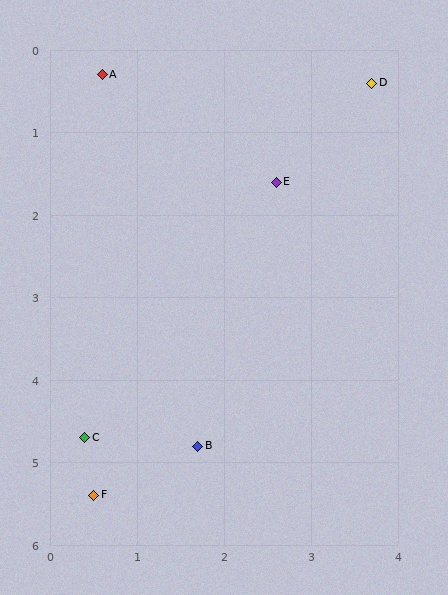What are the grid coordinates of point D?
Point D is at approximately (3.7, 0.4).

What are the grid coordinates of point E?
Point E is at approximately (2.6, 1.6).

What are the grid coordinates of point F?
Point F is at approximately (0.5, 5.4).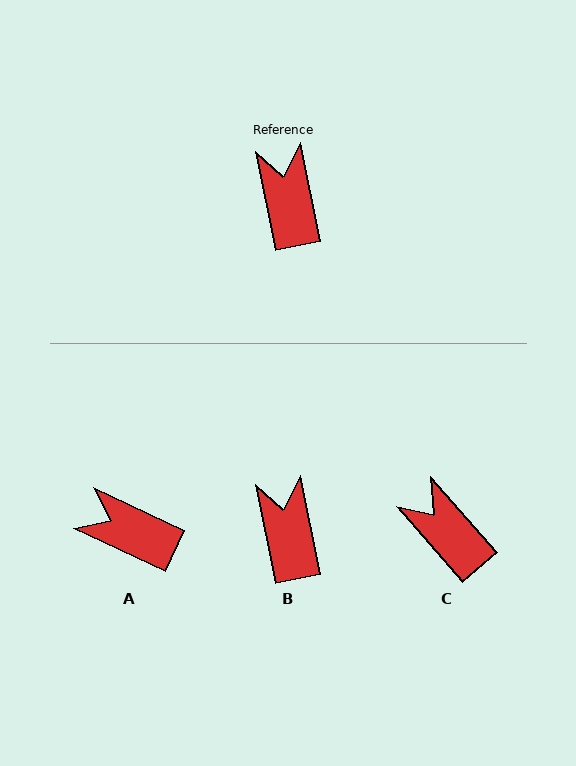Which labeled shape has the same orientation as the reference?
B.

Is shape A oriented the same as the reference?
No, it is off by about 54 degrees.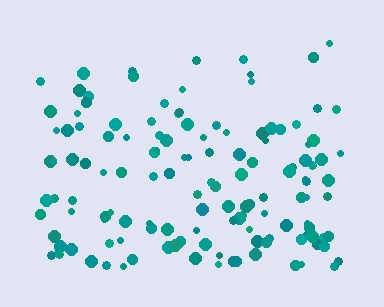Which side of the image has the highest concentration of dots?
The bottom.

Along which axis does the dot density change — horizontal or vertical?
Vertical.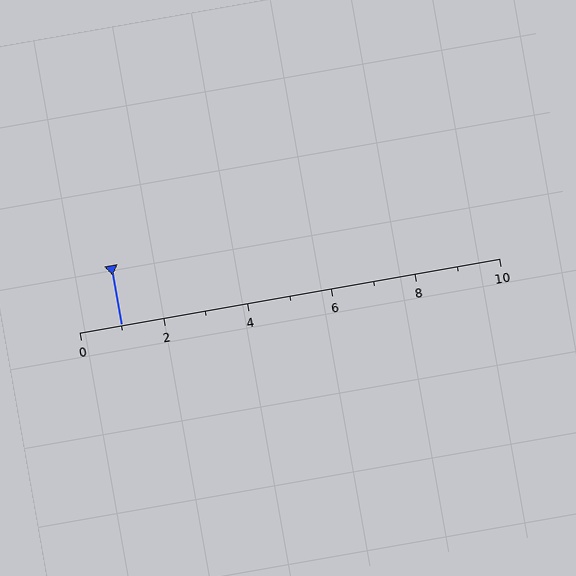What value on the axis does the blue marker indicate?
The marker indicates approximately 1.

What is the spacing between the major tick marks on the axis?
The major ticks are spaced 2 apart.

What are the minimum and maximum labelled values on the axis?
The axis runs from 0 to 10.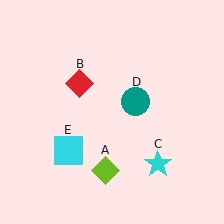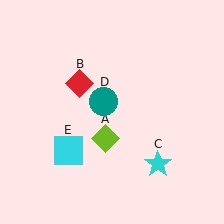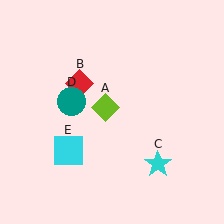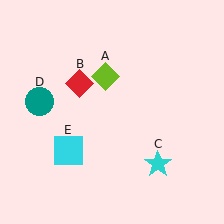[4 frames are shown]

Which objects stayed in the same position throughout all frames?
Red diamond (object B) and cyan star (object C) and cyan square (object E) remained stationary.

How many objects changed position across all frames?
2 objects changed position: lime diamond (object A), teal circle (object D).